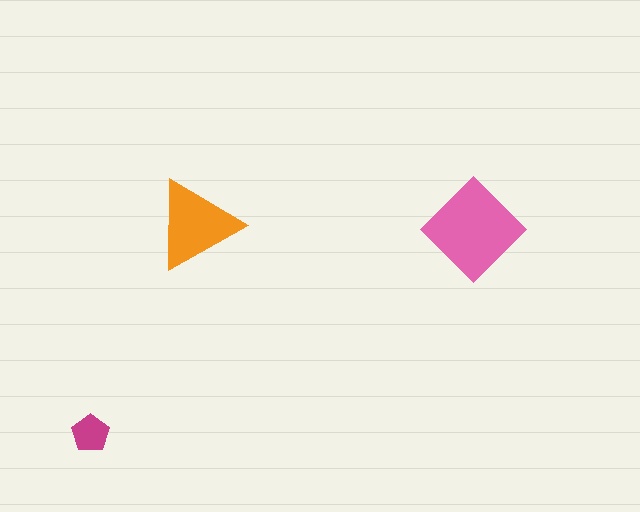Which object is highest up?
The orange triangle is topmost.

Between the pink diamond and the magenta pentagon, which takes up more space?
The pink diamond.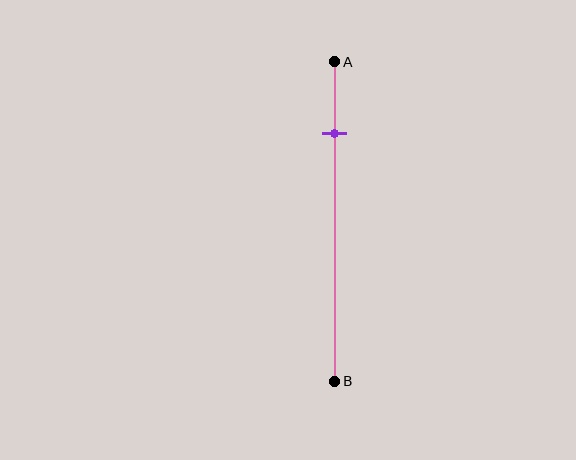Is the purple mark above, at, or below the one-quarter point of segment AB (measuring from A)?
The purple mark is approximately at the one-quarter point of segment AB.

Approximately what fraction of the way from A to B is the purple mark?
The purple mark is approximately 20% of the way from A to B.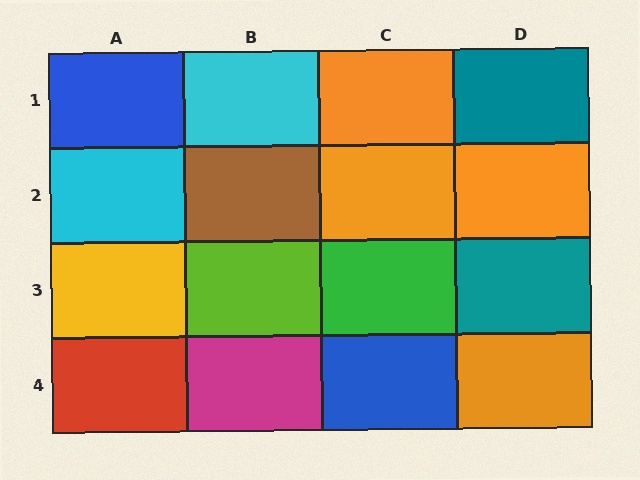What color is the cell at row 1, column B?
Cyan.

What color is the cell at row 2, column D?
Orange.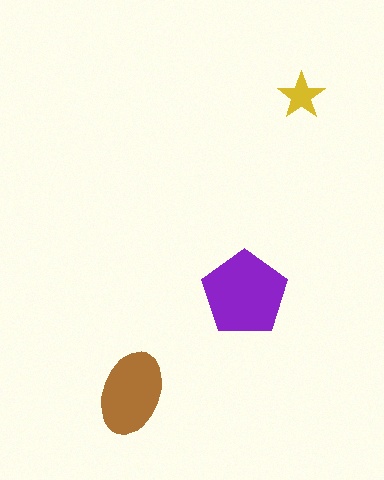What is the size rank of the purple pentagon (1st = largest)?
1st.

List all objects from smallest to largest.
The yellow star, the brown ellipse, the purple pentagon.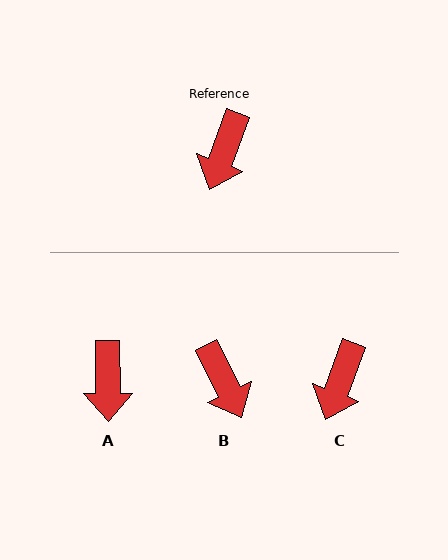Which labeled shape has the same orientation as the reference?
C.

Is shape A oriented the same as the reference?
No, it is off by about 21 degrees.